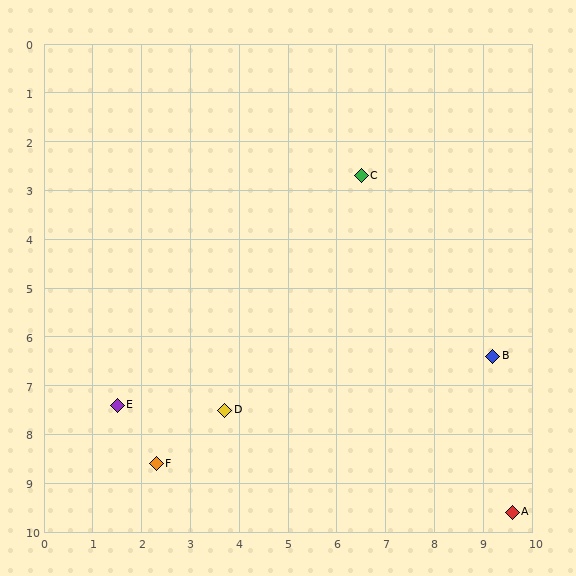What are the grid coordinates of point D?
Point D is at approximately (3.7, 7.5).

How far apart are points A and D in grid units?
Points A and D are about 6.3 grid units apart.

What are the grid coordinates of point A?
Point A is at approximately (9.6, 9.6).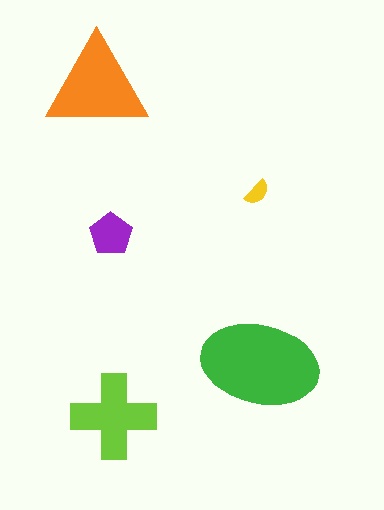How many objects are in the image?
There are 5 objects in the image.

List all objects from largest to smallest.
The green ellipse, the orange triangle, the lime cross, the purple pentagon, the yellow semicircle.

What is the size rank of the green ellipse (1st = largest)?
1st.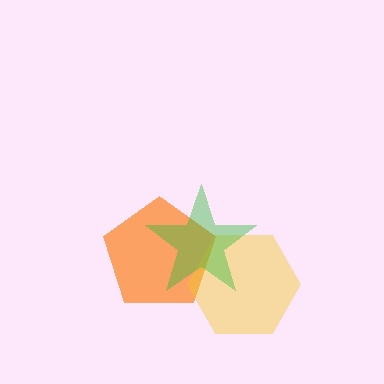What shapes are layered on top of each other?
The layered shapes are: an orange pentagon, a yellow hexagon, a green star.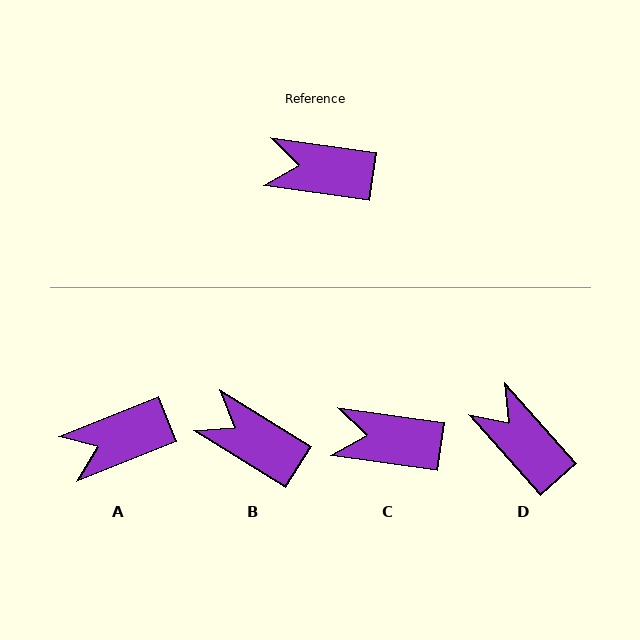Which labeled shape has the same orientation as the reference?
C.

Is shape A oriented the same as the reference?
No, it is off by about 30 degrees.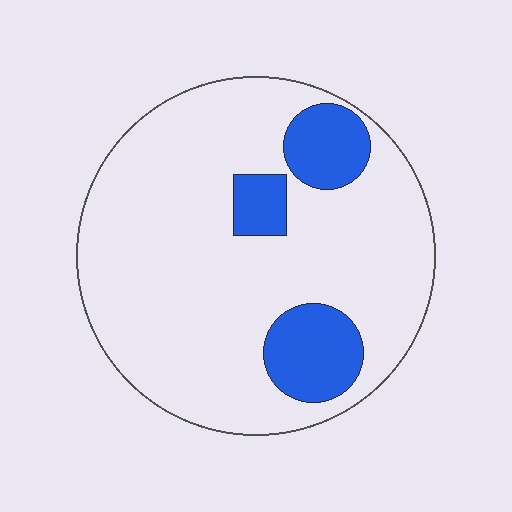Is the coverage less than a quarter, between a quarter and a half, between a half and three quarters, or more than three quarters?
Less than a quarter.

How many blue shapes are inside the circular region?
3.